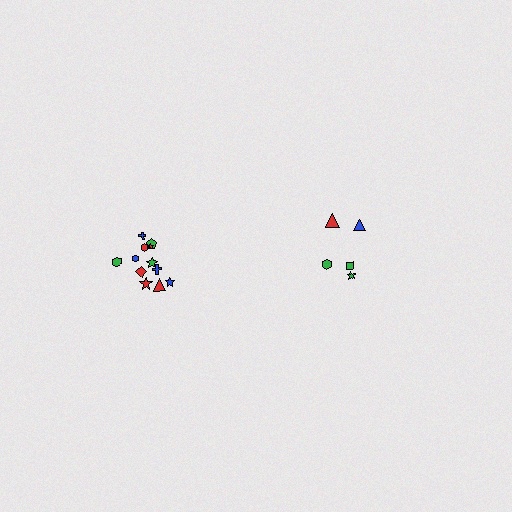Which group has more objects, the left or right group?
The left group.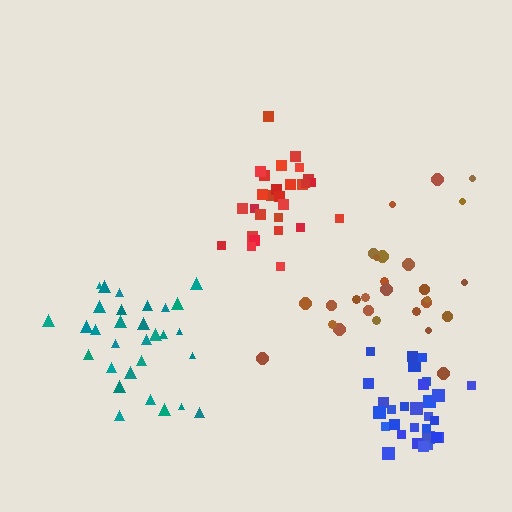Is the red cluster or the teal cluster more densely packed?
Red.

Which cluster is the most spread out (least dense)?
Brown.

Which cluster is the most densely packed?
Blue.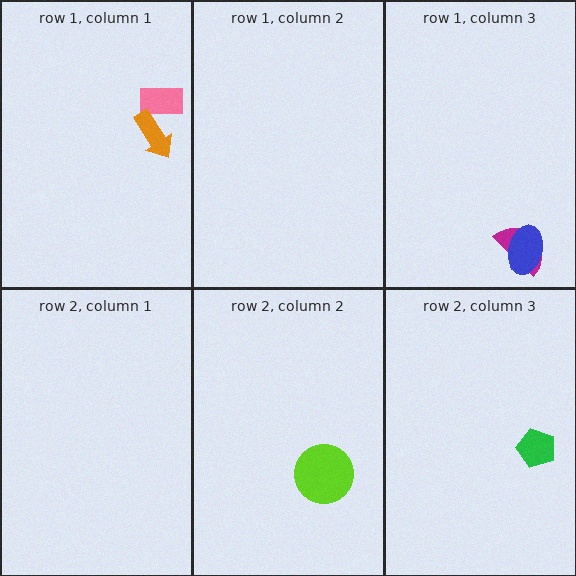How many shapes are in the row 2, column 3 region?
1.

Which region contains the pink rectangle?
The row 1, column 1 region.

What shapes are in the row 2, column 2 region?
The lime circle.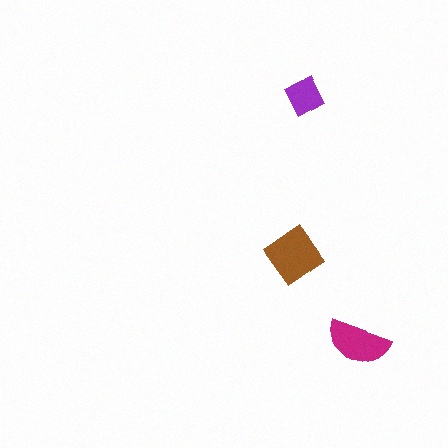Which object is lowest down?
The magenta semicircle is bottommost.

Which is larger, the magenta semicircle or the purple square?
The magenta semicircle.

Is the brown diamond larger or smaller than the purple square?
Larger.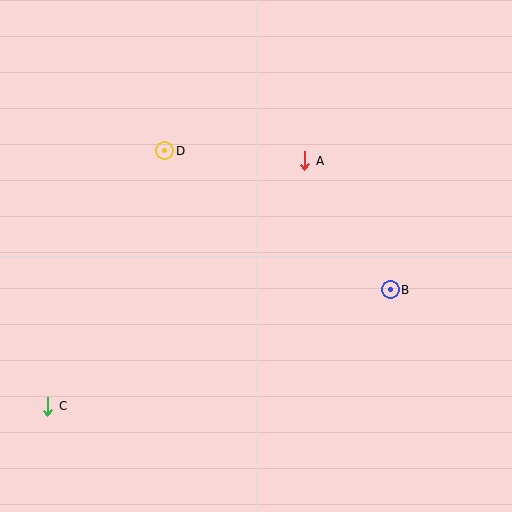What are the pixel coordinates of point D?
Point D is at (165, 151).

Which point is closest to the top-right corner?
Point A is closest to the top-right corner.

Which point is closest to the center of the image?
Point A at (305, 161) is closest to the center.